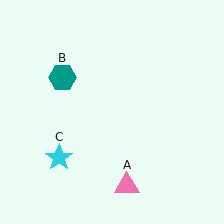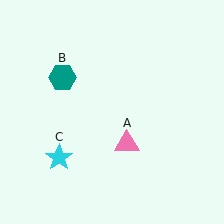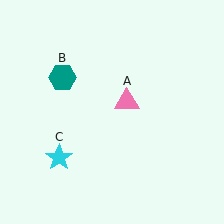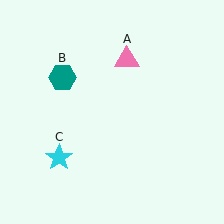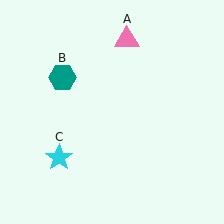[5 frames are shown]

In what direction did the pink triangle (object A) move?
The pink triangle (object A) moved up.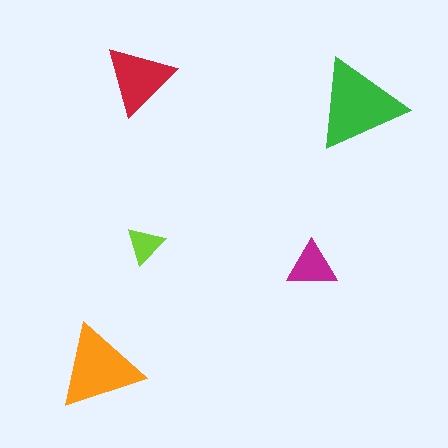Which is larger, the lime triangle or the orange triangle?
The orange one.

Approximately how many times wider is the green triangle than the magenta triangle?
About 2 times wider.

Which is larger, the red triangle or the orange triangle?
The orange one.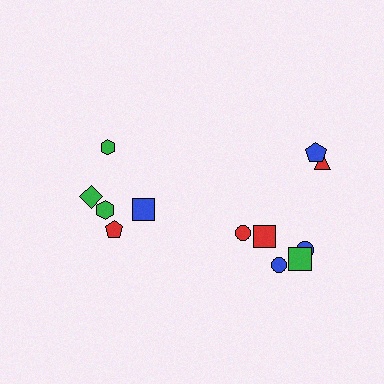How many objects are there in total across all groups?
There are 12 objects.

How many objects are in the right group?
There are 7 objects.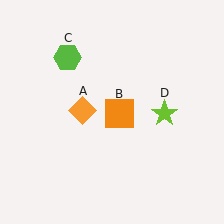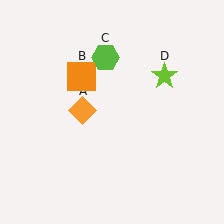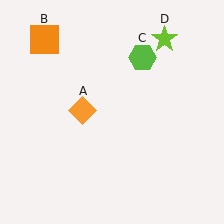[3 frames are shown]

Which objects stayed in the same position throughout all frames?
Orange diamond (object A) remained stationary.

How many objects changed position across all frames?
3 objects changed position: orange square (object B), lime hexagon (object C), lime star (object D).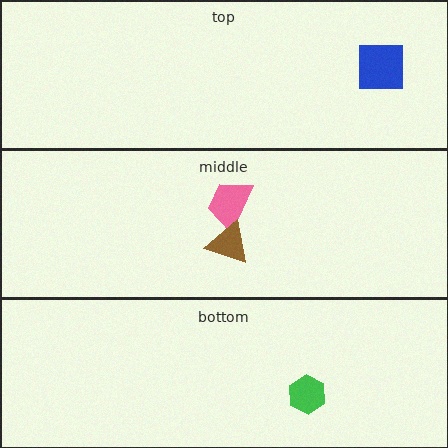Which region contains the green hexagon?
The bottom region.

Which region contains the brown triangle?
The middle region.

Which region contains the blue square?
The top region.